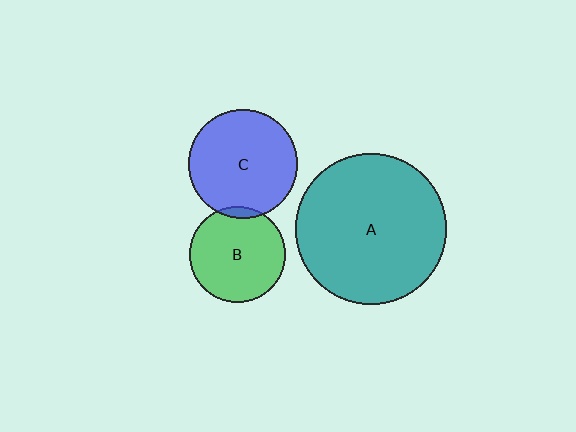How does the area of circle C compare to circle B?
Approximately 1.3 times.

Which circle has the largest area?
Circle A (teal).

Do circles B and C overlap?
Yes.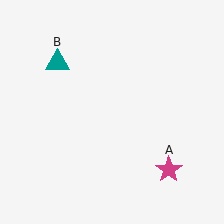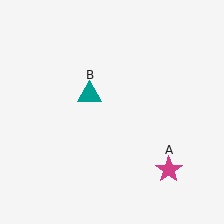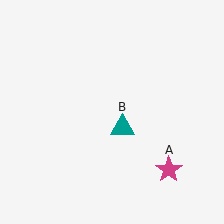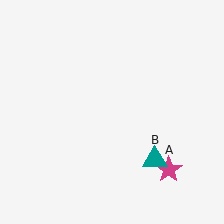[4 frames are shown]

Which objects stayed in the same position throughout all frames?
Magenta star (object A) remained stationary.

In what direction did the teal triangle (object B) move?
The teal triangle (object B) moved down and to the right.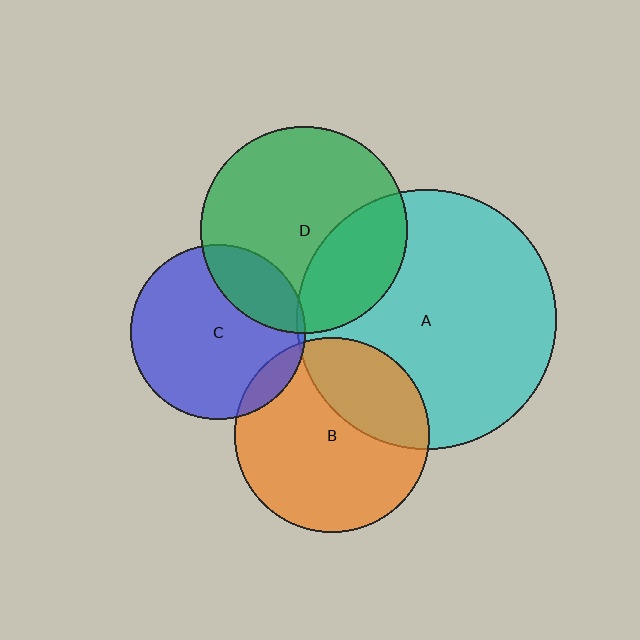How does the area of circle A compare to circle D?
Approximately 1.6 times.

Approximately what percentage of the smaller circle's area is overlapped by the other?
Approximately 30%.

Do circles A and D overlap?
Yes.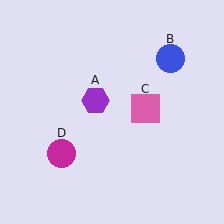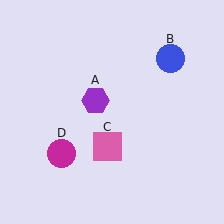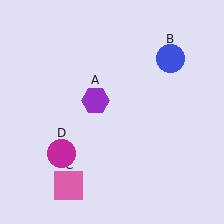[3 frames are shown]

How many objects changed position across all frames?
1 object changed position: pink square (object C).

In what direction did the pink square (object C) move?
The pink square (object C) moved down and to the left.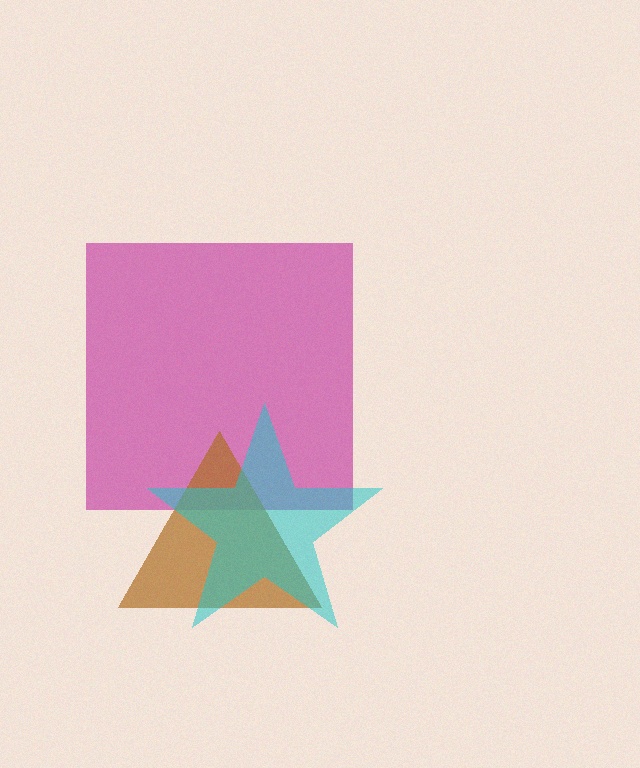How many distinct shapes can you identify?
There are 3 distinct shapes: a magenta square, a brown triangle, a cyan star.